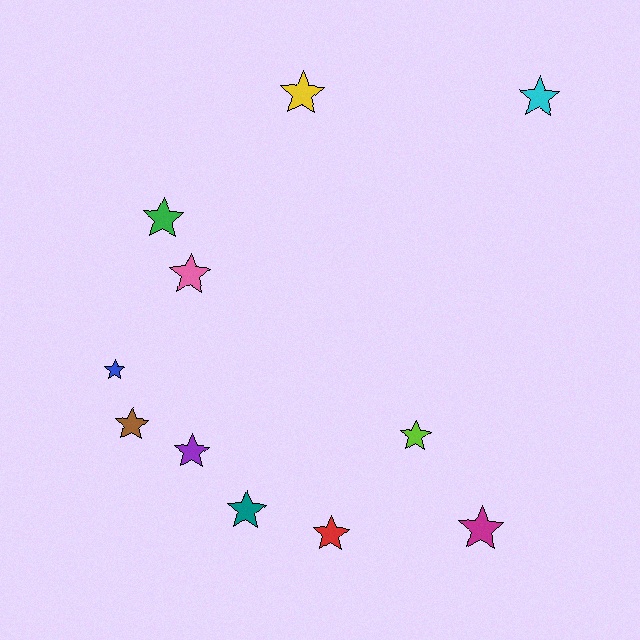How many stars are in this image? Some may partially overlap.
There are 11 stars.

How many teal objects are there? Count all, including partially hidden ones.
There is 1 teal object.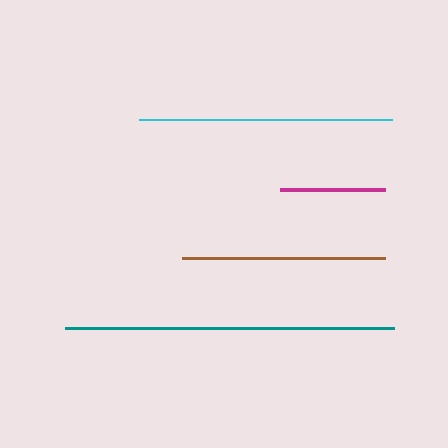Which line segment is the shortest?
The magenta line is the shortest at approximately 105 pixels.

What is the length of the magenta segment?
The magenta segment is approximately 105 pixels long.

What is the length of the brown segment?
The brown segment is approximately 203 pixels long.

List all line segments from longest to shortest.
From longest to shortest: teal, cyan, brown, magenta.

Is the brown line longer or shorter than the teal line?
The teal line is longer than the brown line.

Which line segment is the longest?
The teal line is the longest at approximately 329 pixels.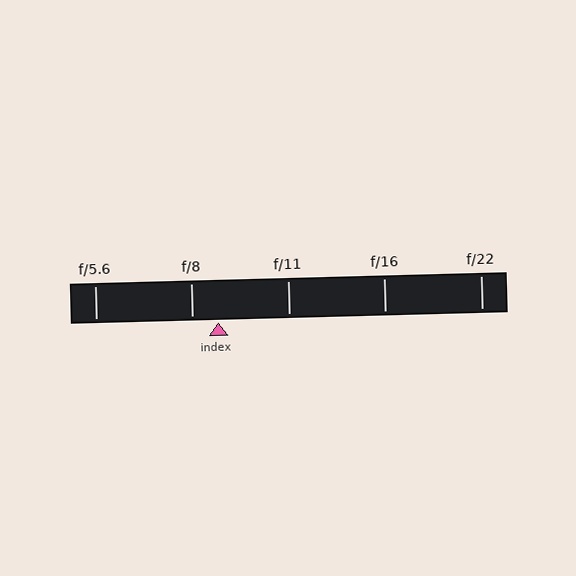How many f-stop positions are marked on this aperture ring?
There are 5 f-stop positions marked.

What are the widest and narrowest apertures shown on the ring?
The widest aperture shown is f/5.6 and the narrowest is f/22.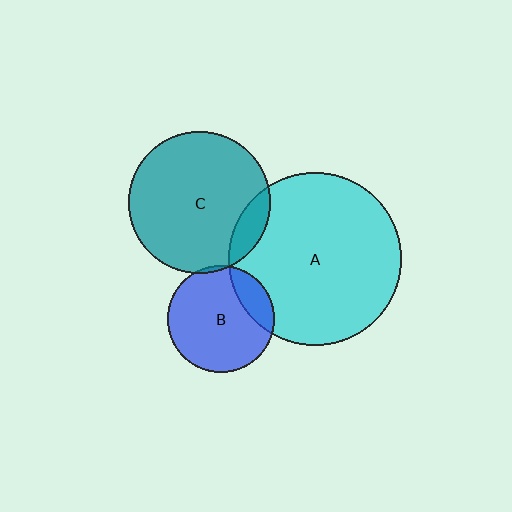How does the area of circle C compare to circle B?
Approximately 1.8 times.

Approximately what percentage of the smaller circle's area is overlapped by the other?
Approximately 15%.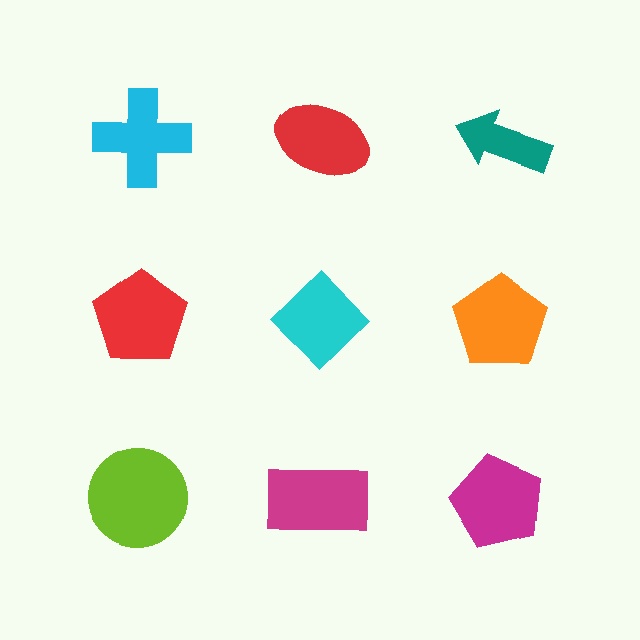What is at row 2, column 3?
An orange pentagon.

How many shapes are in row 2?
3 shapes.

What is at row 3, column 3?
A magenta pentagon.